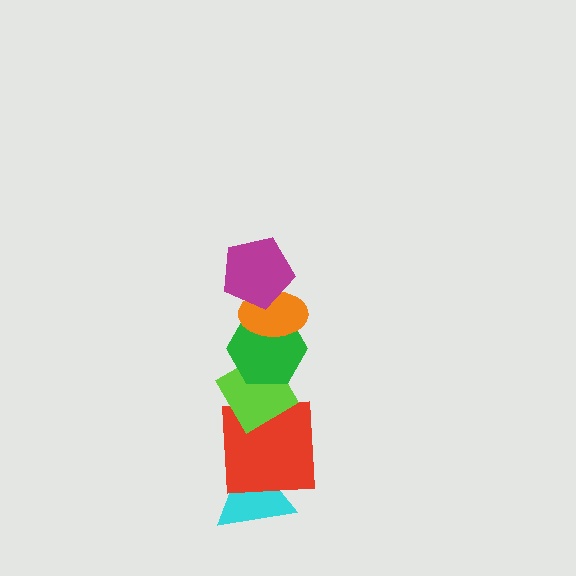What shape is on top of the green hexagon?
The orange ellipse is on top of the green hexagon.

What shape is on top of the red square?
The lime diamond is on top of the red square.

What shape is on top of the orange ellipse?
The magenta pentagon is on top of the orange ellipse.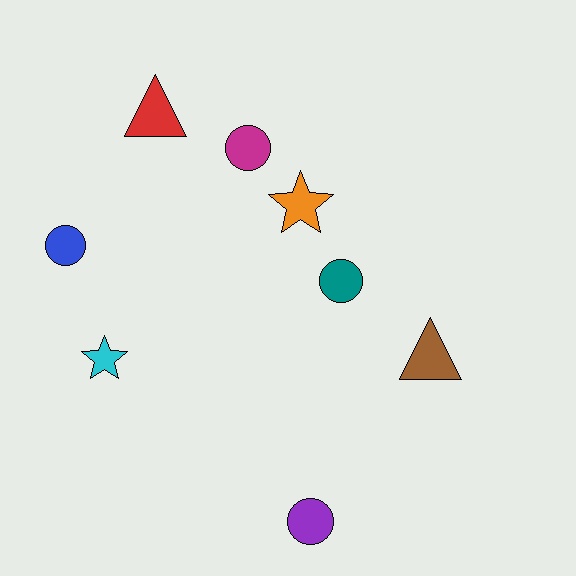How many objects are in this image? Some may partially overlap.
There are 8 objects.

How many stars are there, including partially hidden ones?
There are 2 stars.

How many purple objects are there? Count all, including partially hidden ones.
There is 1 purple object.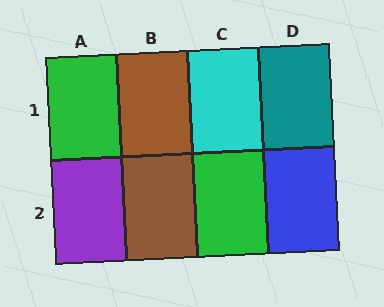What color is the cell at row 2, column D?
Blue.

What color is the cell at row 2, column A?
Purple.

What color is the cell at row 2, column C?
Green.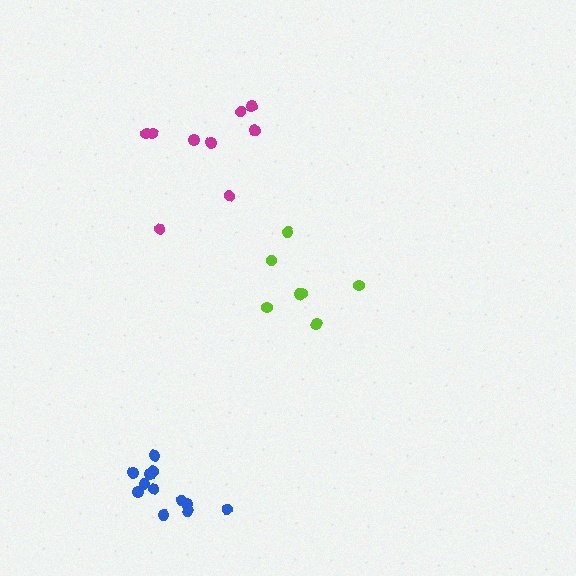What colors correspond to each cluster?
The clusters are colored: lime, magenta, blue.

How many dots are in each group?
Group 1: 7 dots, Group 2: 9 dots, Group 3: 12 dots (28 total).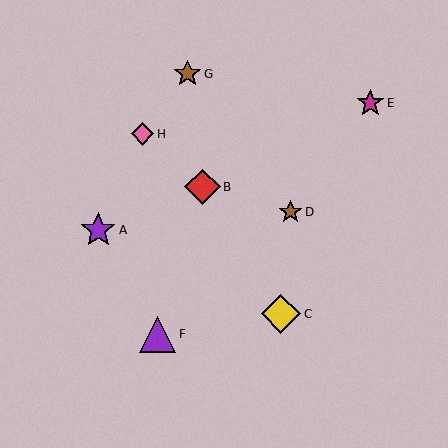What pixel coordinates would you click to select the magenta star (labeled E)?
Click at (370, 103) to select the magenta star E.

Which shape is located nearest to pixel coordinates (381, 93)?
The magenta star (labeled E) at (370, 103) is nearest to that location.